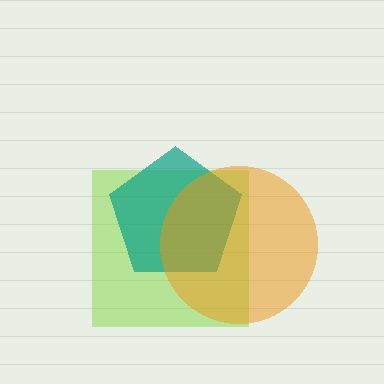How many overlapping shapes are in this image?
There are 3 overlapping shapes in the image.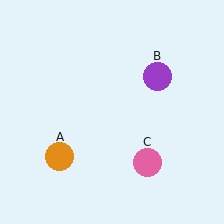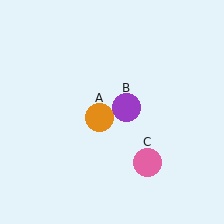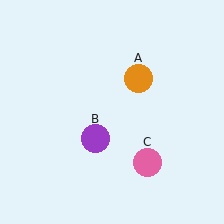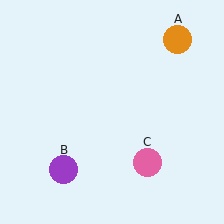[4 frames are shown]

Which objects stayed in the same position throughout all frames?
Pink circle (object C) remained stationary.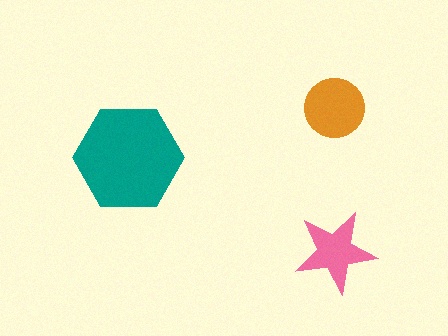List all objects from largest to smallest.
The teal hexagon, the orange circle, the pink star.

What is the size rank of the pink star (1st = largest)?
3rd.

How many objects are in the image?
There are 3 objects in the image.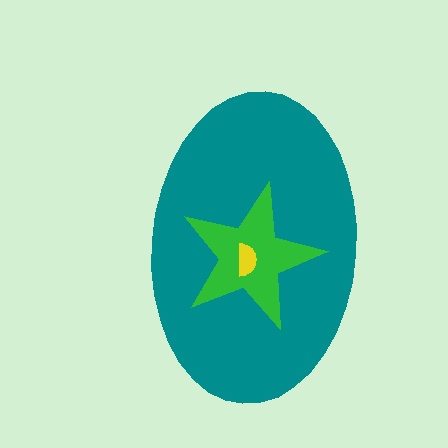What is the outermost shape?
The teal ellipse.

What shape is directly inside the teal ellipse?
The green star.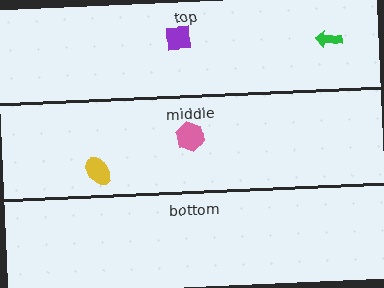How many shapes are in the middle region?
2.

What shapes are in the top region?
The purple square, the green arrow.